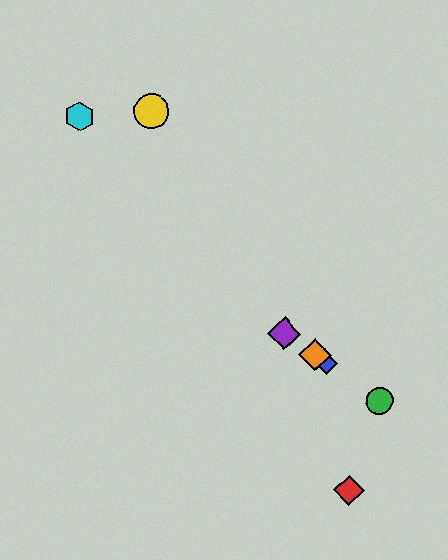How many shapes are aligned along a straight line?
4 shapes (the blue diamond, the green circle, the purple diamond, the orange diamond) are aligned along a straight line.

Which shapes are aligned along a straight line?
The blue diamond, the green circle, the purple diamond, the orange diamond are aligned along a straight line.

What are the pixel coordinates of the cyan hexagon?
The cyan hexagon is at (79, 116).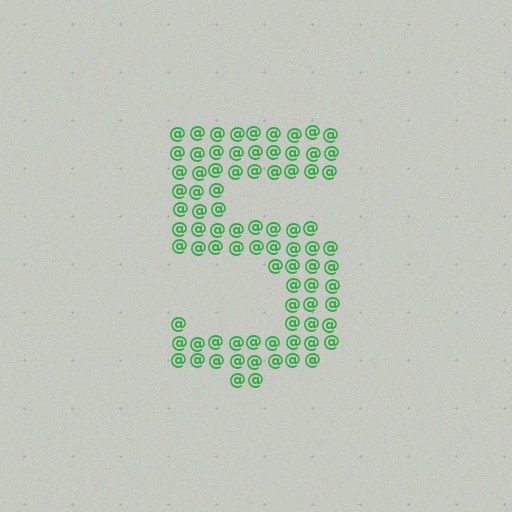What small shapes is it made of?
It is made of small at signs.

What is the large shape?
The large shape is the digit 5.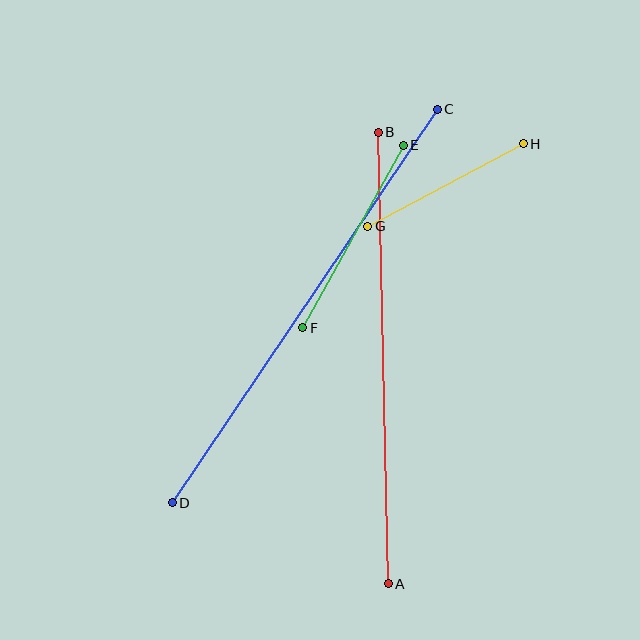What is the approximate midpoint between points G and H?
The midpoint is at approximately (446, 185) pixels.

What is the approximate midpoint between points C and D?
The midpoint is at approximately (305, 306) pixels.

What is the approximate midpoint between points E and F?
The midpoint is at approximately (353, 237) pixels.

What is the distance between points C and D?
The distance is approximately 475 pixels.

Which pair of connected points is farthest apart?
Points C and D are farthest apart.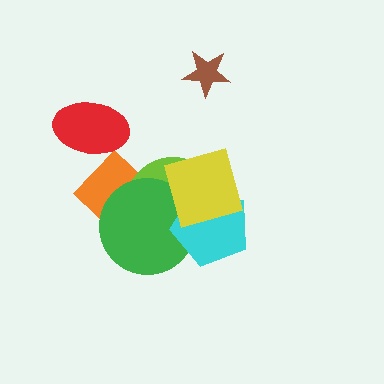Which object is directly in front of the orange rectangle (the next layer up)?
The lime circle is directly in front of the orange rectangle.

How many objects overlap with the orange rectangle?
2 objects overlap with the orange rectangle.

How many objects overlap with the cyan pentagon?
3 objects overlap with the cyan pentagon.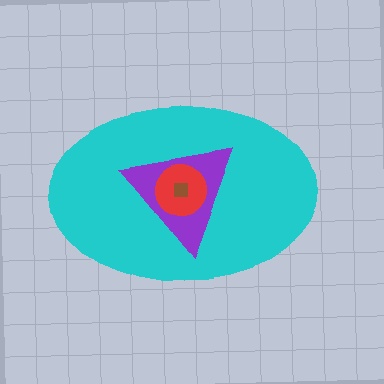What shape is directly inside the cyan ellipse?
The purple triangle.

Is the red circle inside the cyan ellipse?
Yes.